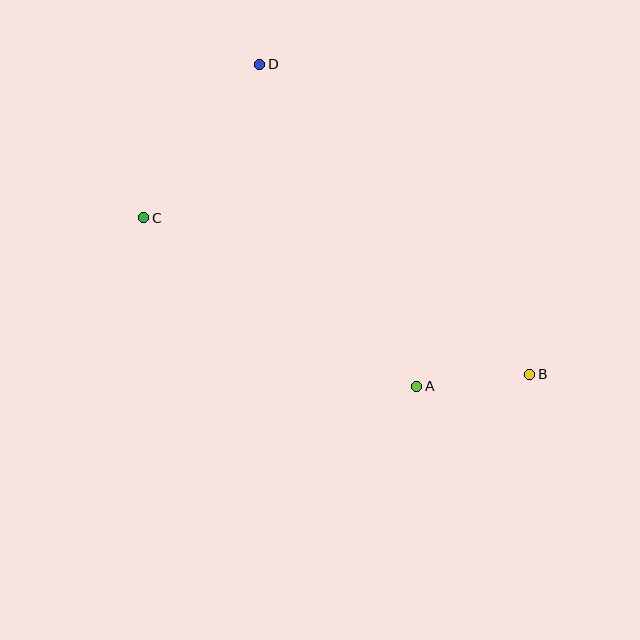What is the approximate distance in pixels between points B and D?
The distance between B and D is approximately 411 pixels.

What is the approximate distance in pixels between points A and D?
The distance between A and D is approximately 358 pixels.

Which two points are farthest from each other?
Points B and C are farthest from each other.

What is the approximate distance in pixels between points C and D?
The distance between C and D is approximately 193 pixels.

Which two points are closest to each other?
Points A and B are closest to each other.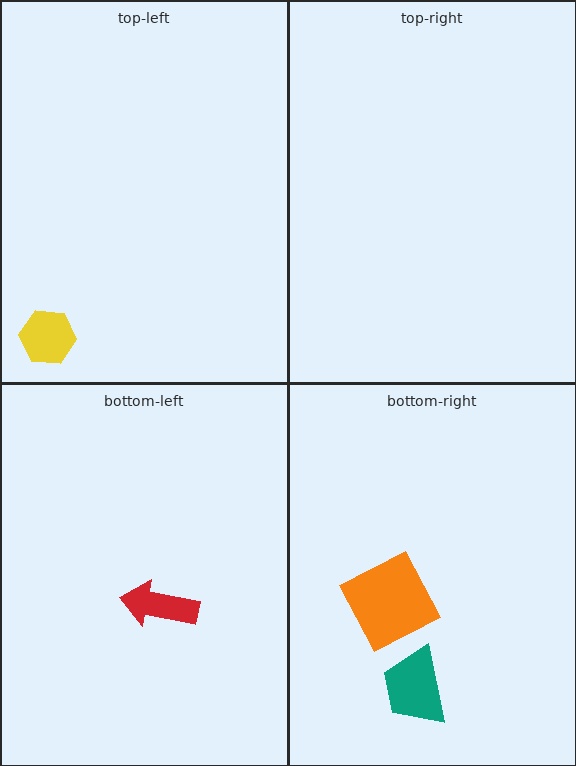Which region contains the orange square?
The bottom-right region.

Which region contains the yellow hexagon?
The top-left region.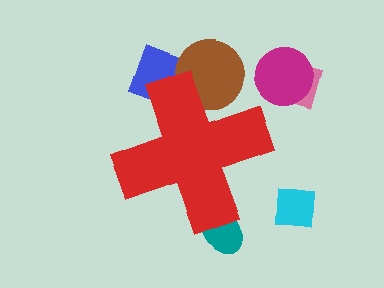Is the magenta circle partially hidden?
No, the magenta circle is fully visible.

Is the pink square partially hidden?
No, the pink square is fully visible.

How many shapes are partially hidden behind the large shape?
3 shapes are partially hidden.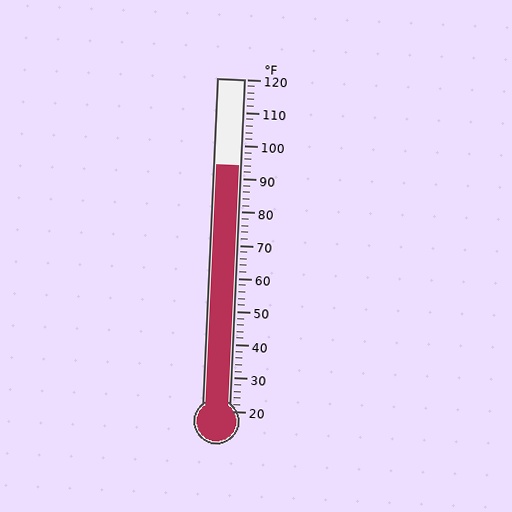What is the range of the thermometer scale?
The thermometer scale ranges from 20°F to 120°F.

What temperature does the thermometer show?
The thermometer shows approximately 94°F.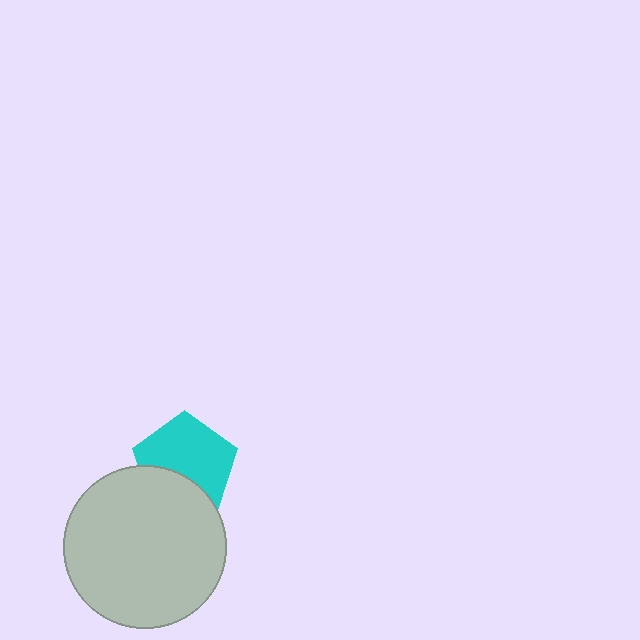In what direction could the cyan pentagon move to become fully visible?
The cyan pentagon could move up. That would shift it out from behind the light gray circle entirely.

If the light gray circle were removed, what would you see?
You would see the complete cyan pentagon.